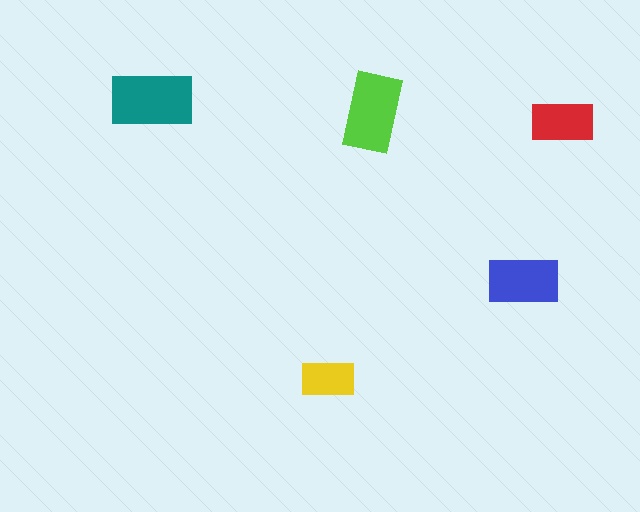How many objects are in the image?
There are 5 objects in the image.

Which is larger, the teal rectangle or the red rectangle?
The teal one.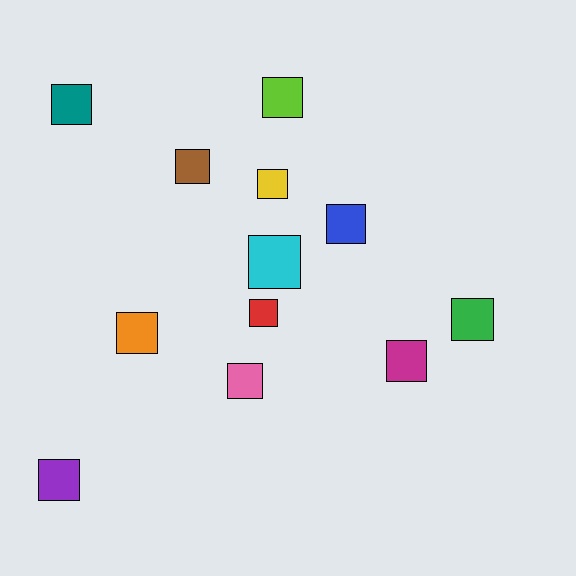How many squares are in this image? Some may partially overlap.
There are 12 squares.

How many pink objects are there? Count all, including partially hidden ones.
There is 1 pink object.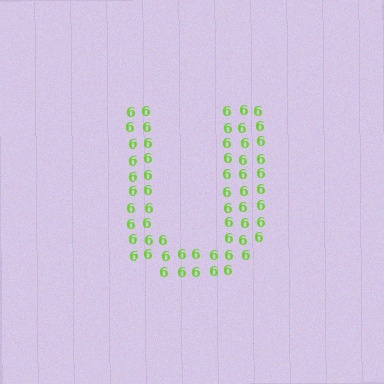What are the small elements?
The small elements are digit 6's.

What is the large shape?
The large shape is the letter U.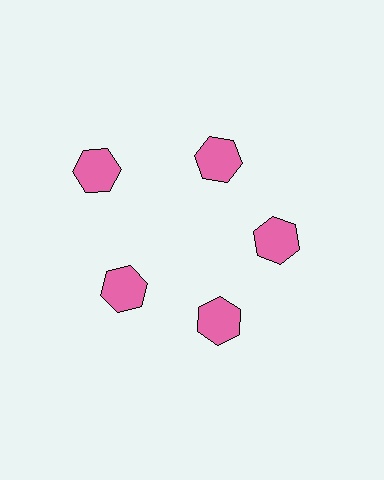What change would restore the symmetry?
The symmetry would be restored by moving it inward, back onto the ring so that all 5 hexagons sit at equal angles and equal distance from the center.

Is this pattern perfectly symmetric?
No. The 5 pink hexagons are arranged in a ring, but one element near the 10 o'clock position is pushed outward from the center, breaking the 5-fold rotational symmetry.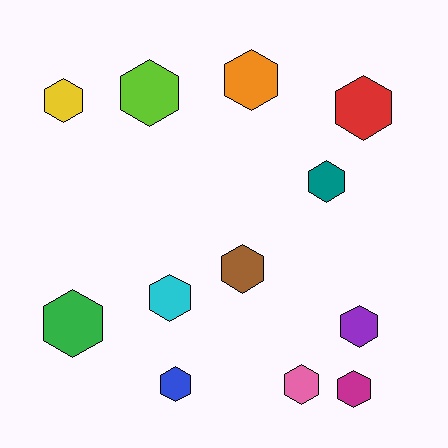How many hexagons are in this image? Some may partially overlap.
There are 12 hexagons.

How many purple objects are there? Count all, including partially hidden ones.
There is 1 purple object.